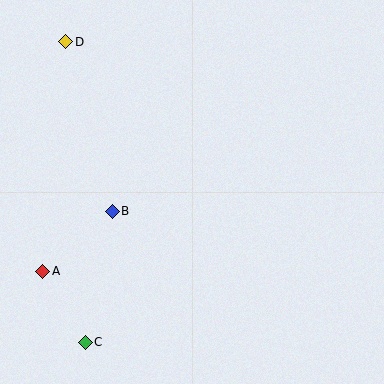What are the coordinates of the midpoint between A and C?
The midpoint between A and C is at (64, 307).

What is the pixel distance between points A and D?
The distance between A and D is 231 pixels.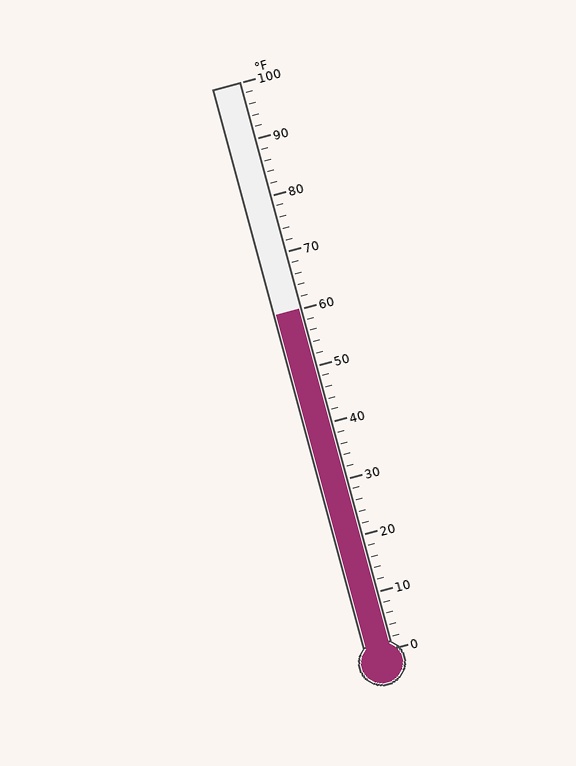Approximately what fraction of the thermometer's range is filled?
The thermometer is filled to approximately 60% of its range.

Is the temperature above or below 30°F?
The temperature is above 30°F.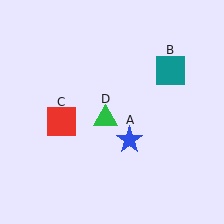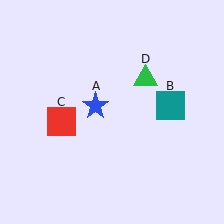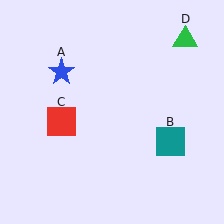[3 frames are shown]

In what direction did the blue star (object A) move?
The blue star (object A) moved up and to the left.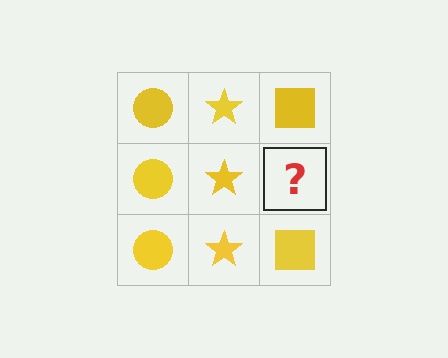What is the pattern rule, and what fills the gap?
The rule is that each column has a consistent shape. The gap should be filled with a yellow square.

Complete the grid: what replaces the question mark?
The question mark should be replaced with a yellow square.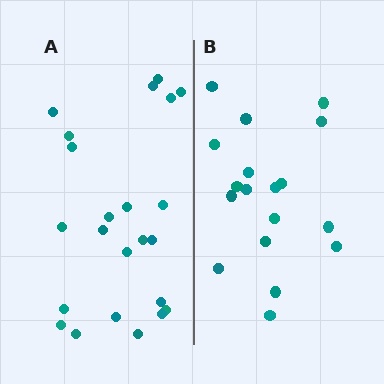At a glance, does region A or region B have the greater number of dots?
Region A (the left region) has more dots.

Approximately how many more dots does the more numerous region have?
Region A has about 5 more dots than region B.